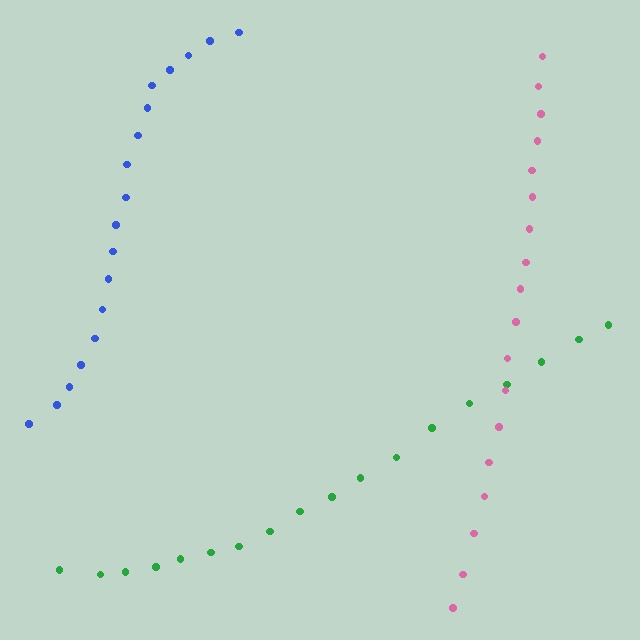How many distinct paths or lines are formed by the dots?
There are 3 distinct paths.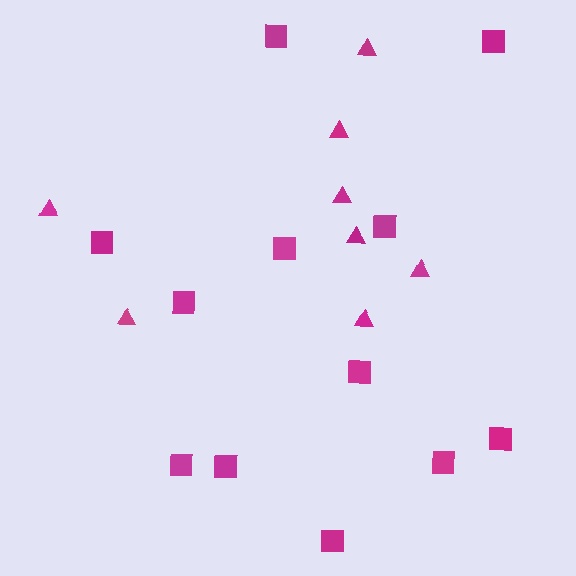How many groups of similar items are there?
There are 2 groups: one group of triangles (8) and one group of squares (12).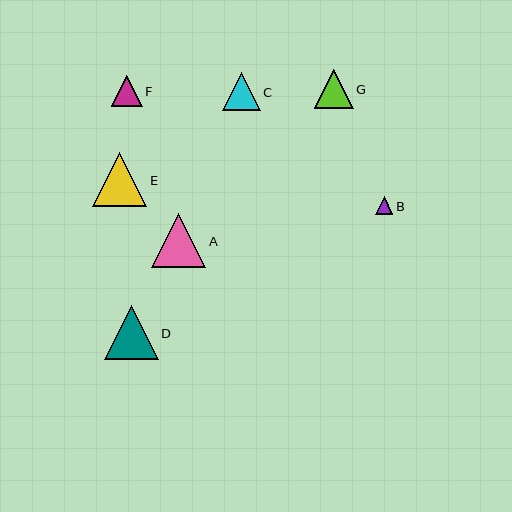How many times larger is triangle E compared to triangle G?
Triangle E is approximately 1.4 times the size of triangle G.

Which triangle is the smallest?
Triangle B is the smallest with a size of approximately 17 pixels.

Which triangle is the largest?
Triangle A is the largest with a size of approximately 54 pixels.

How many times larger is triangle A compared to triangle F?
Triangle A is approximately 1.7 times the size of triangle F.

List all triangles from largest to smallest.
From largest to smallest: A, E, D, G, C, F, B.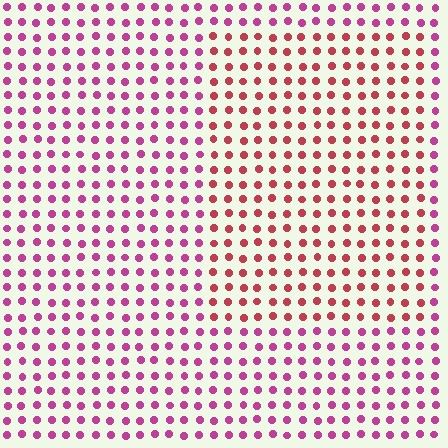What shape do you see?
I see a rectangle.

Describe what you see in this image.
The image is filled with small magenta elements in a uniform arrangement. A rectangle-shaped region is visible where the elements are tinted to a slightly different hue, forming a subtle color boundary.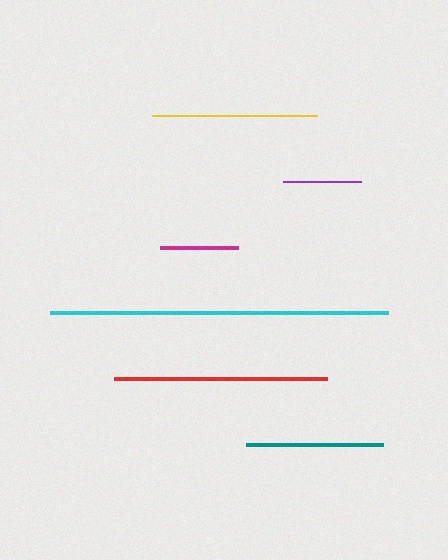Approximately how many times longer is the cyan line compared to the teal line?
The cyan line is approximately 2.5 times the length of the teal line.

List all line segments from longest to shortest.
From longest to shortest: cyan, red, yellow, teal, magenta, purple.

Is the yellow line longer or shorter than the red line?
The red line is longer than the yellow line.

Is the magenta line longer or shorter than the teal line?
The teal line is longer than the magenta line.